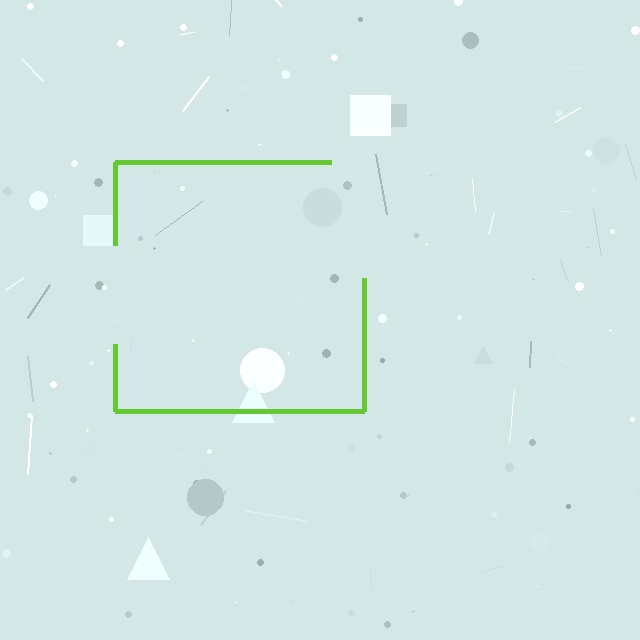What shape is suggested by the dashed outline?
The dashed outline suggests a square.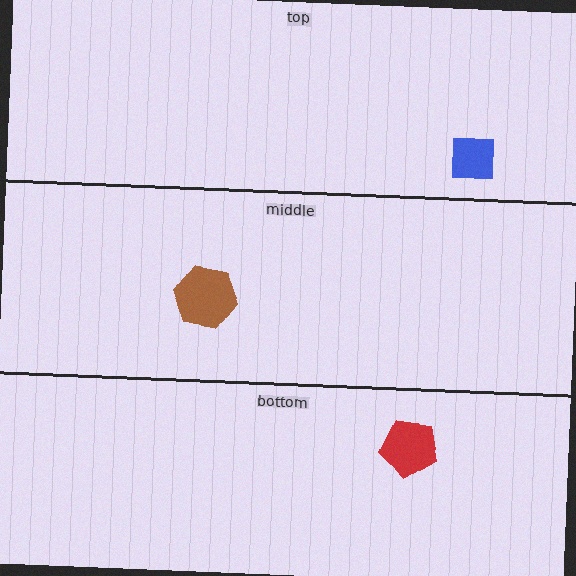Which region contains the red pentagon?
The bottom region.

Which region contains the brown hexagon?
The middle region.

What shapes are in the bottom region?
The red pentagon.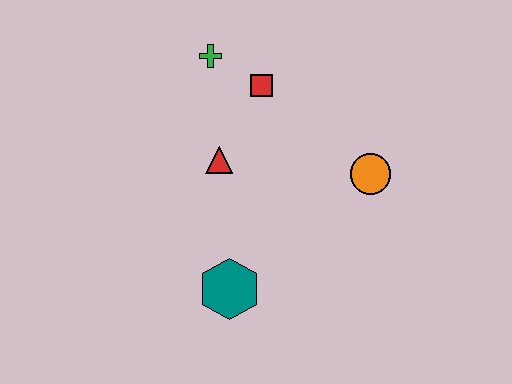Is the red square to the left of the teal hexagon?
No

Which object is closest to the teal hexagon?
The red triangle is closest to the teal hexagon.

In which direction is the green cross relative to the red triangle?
The green cross is above the red triangle.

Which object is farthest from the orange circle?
The green cross is farthest from the orange circle.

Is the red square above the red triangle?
Yes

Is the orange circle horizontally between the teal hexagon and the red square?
No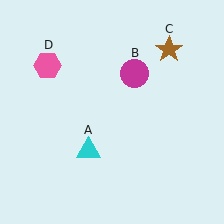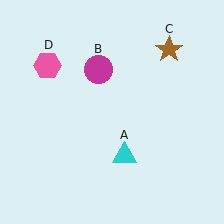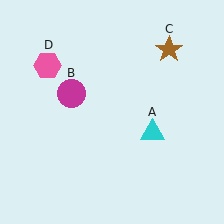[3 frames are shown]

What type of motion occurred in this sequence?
The cyan triangle (object A), magenta circle (object B) rotated counterclockwise around the center of the scene.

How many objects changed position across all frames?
2 objects changed position: cyan triangle (object A), magenta circle (object B).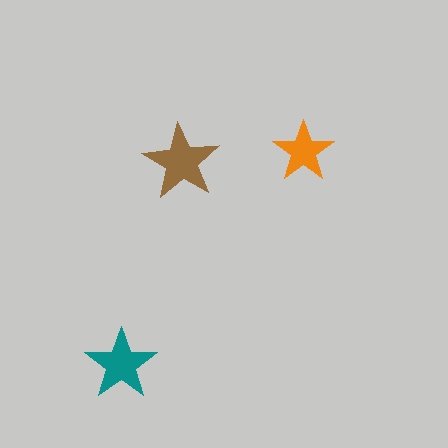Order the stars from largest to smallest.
the brown one, the teal one, the orange one.